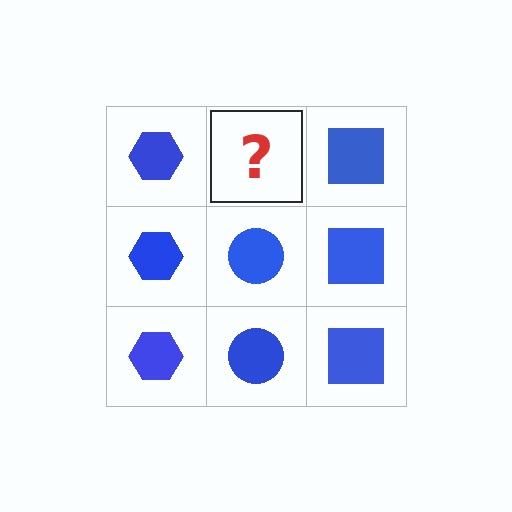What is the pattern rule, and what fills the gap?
The rule is that each column has a consistent shape. The gap should be filled with a blue circle.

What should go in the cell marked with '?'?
The missing cell should contain a blue circle.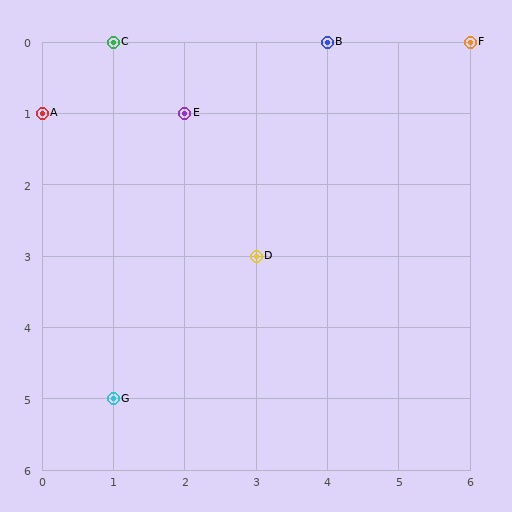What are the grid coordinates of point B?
Point B is at grid coordinates (4, 0).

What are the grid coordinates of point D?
Point D is at grid coordinates (3, 3).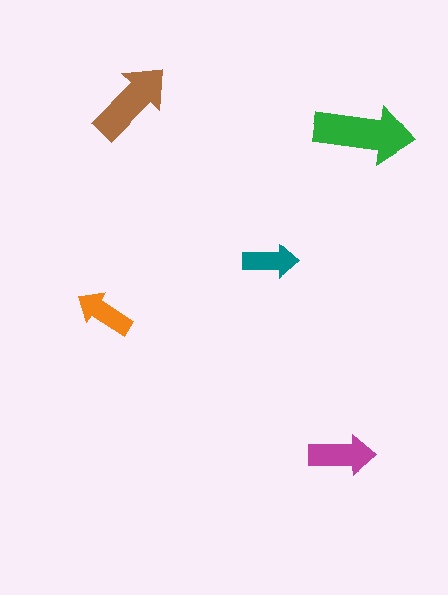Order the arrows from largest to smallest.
the green one, the brown one, the magenta one, the orange one, the teal one.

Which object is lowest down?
The magenta arrow is bottommost.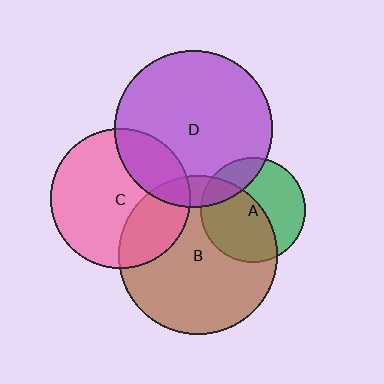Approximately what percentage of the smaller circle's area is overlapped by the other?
Approximately 30%.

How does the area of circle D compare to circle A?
Approximately 2.2 times.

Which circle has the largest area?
Circle B (brown).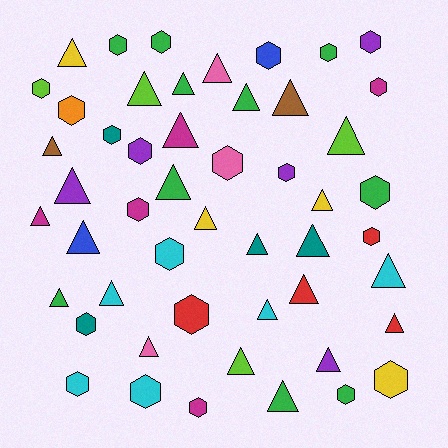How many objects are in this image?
There are 50 objects.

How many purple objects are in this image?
There are 5 purple objects.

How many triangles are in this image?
There are 27 triangles.